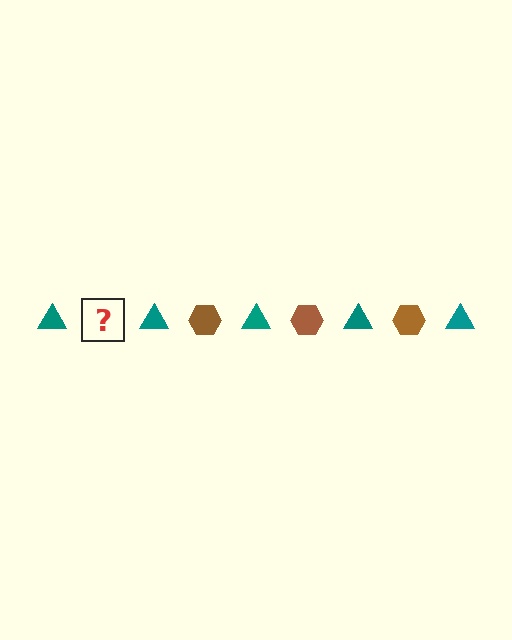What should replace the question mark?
The question mark should be replaced with a brown hexagon.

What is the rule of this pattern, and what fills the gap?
The rule is that the pattern alternates between teal triangle and brown hexagon. The gap should be filled with a brown hexagon.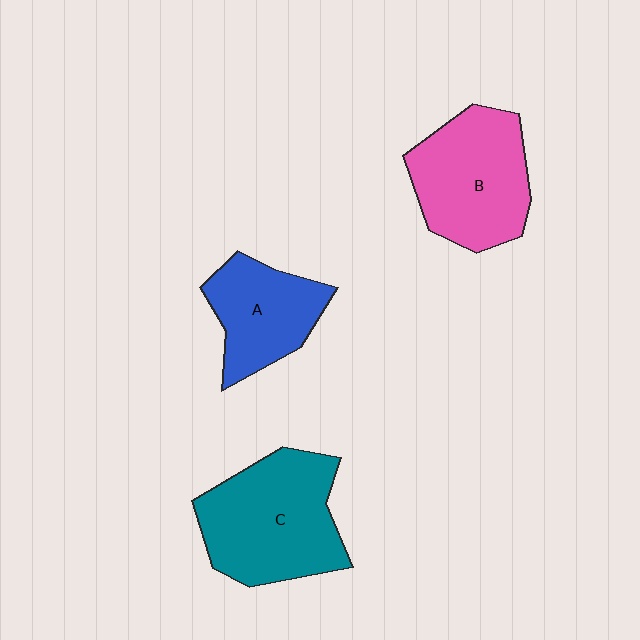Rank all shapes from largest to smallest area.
From largest to smallest: C (teal), B (pink), A (blue).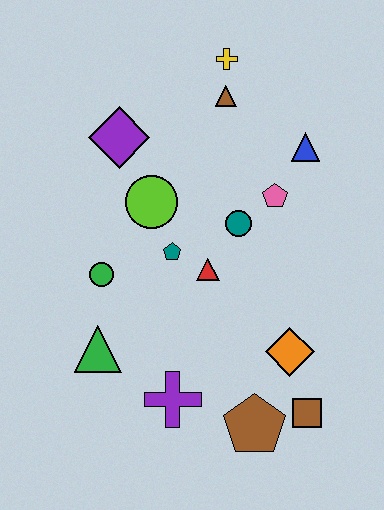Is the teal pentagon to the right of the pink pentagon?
No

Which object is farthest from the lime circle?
The brown square is farthest from the lime circle.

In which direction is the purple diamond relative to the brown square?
The purple diamond is above the brown square.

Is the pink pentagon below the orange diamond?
No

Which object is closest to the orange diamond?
The brown square is closest to the orange diamond.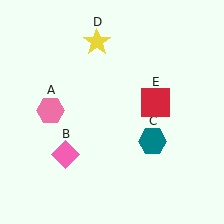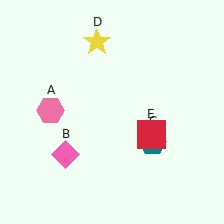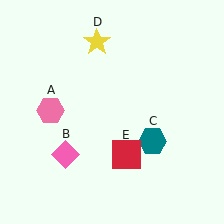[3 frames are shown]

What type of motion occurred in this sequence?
The red square (object E) rotated clockwise around the center of the scene.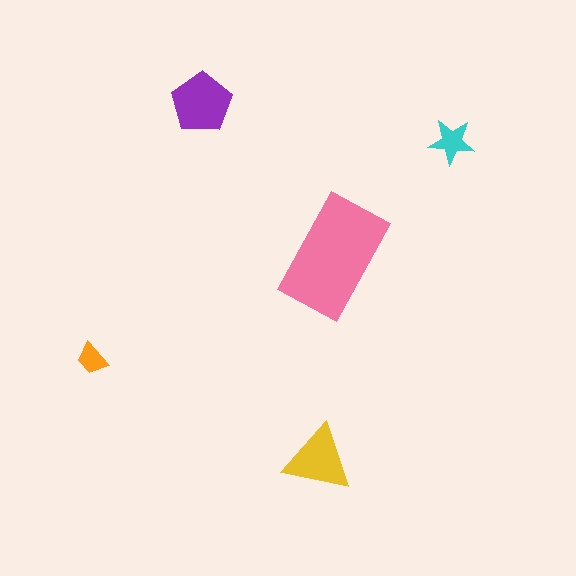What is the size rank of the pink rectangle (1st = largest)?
1st.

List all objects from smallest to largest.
The orange trapezoid, the cyan star, the yellow triangle, the purple pentagon, the pink rectangle.